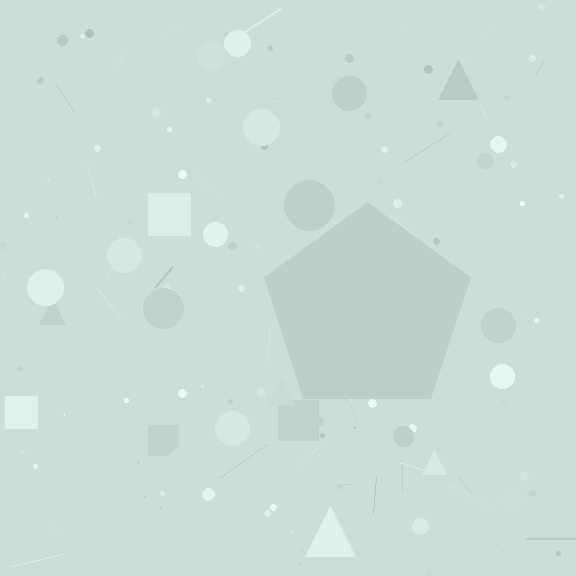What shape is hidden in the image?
A pentagon is hidden in the image.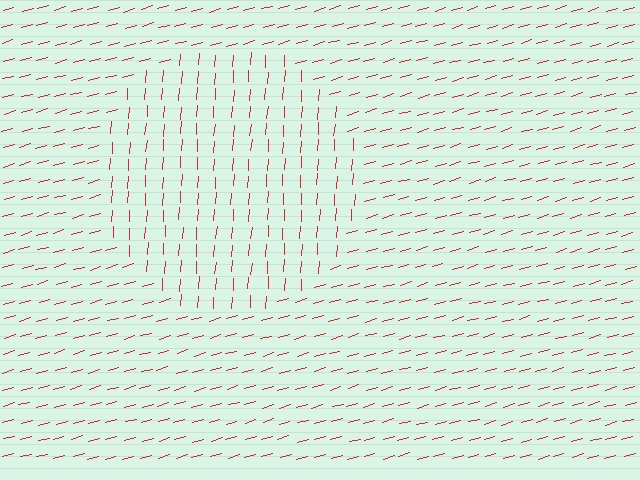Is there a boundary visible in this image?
Yes, there is a texture boundary formed by a change in line orientation.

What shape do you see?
I see a circle.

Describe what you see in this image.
The image is filled with small red line segments. A circle region in the image has lines oriented differently from the surrounding lines, creating a visible texture boundary.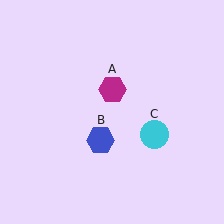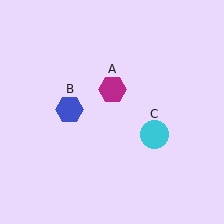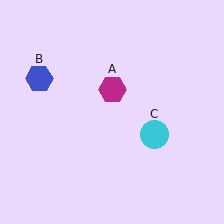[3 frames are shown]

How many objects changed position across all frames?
1 object changed position: blue hexagon (object B).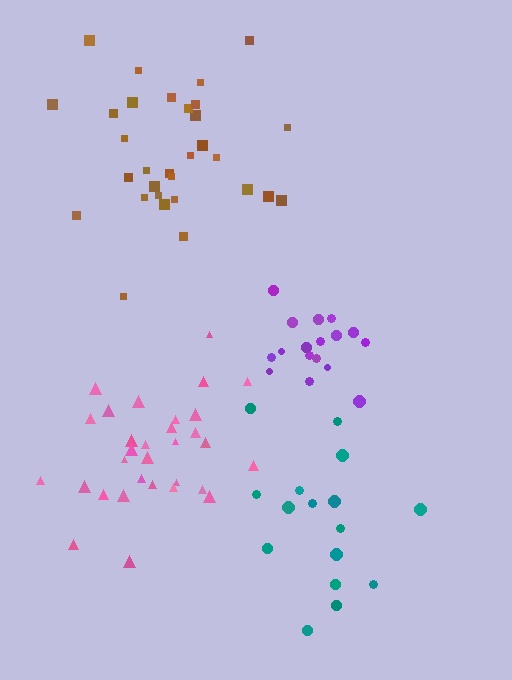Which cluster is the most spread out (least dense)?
Teal.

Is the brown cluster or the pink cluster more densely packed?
Pink.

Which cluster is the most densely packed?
Purple.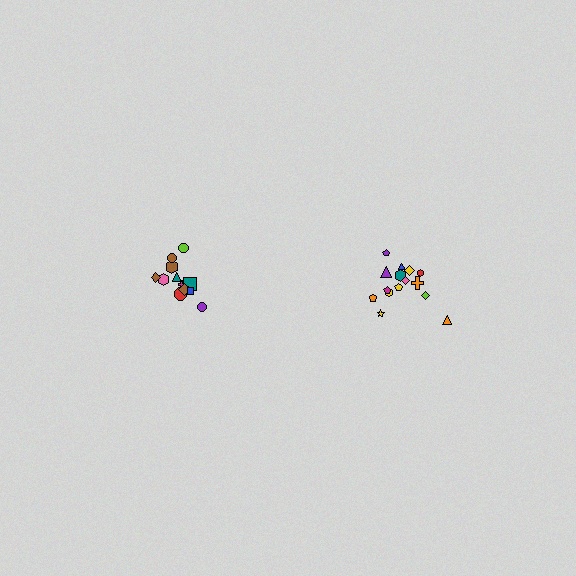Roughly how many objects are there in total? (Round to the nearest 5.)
Roughly 25 objects in total.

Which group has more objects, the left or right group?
The right group.